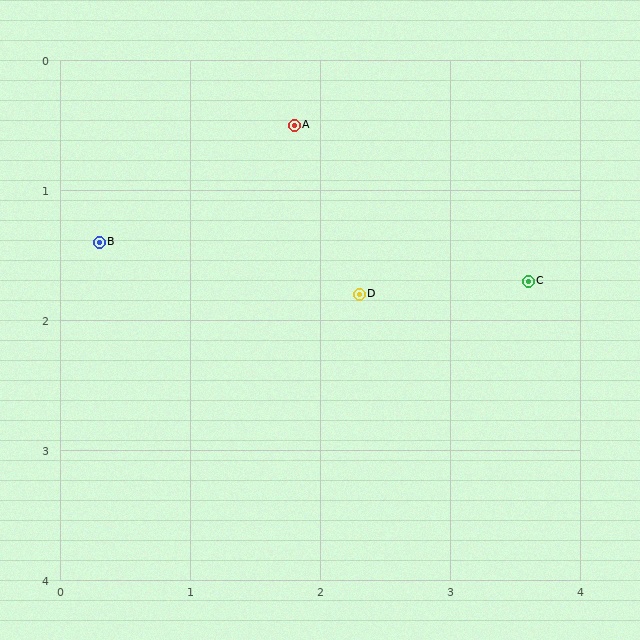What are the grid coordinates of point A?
Point A is at approximately (1.8, 0.5).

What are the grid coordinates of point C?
Point C is at approximately (3.6, 1.7).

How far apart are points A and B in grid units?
Points A and B are about 1.7 grid units apart.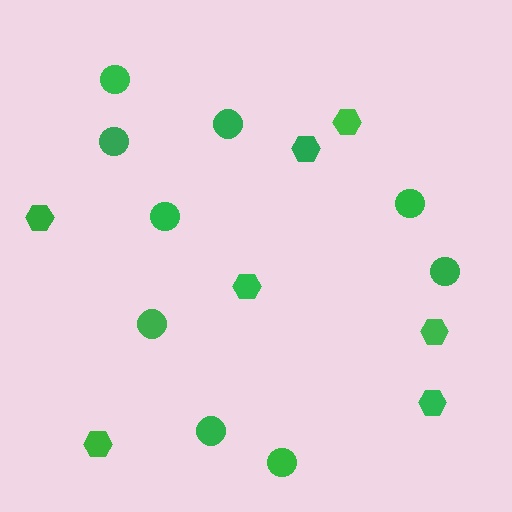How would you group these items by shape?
There are 2 groups: one group of hexagons (7) and one group of circles (9).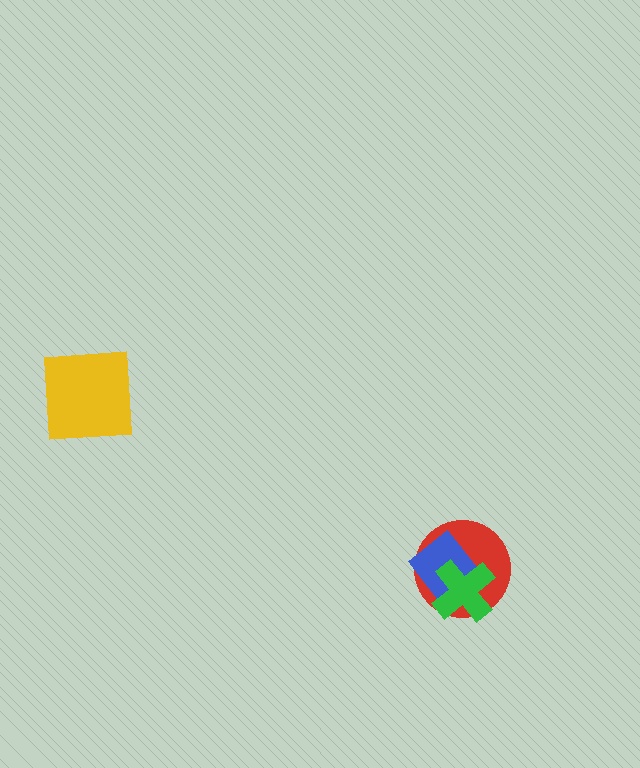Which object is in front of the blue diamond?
The green cross is in front of the blue diamond.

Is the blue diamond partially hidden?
Yes, it is partially covered by another shape.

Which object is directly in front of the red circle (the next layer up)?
The blue diamond is directly in front of the red circle.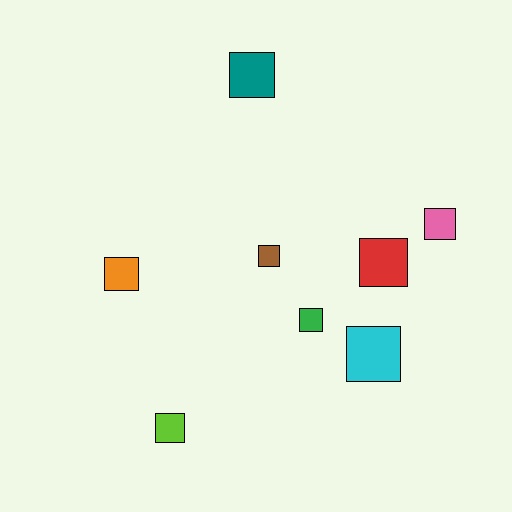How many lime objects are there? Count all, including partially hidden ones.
There is 1 lime object.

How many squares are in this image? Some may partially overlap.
There are 8 squares.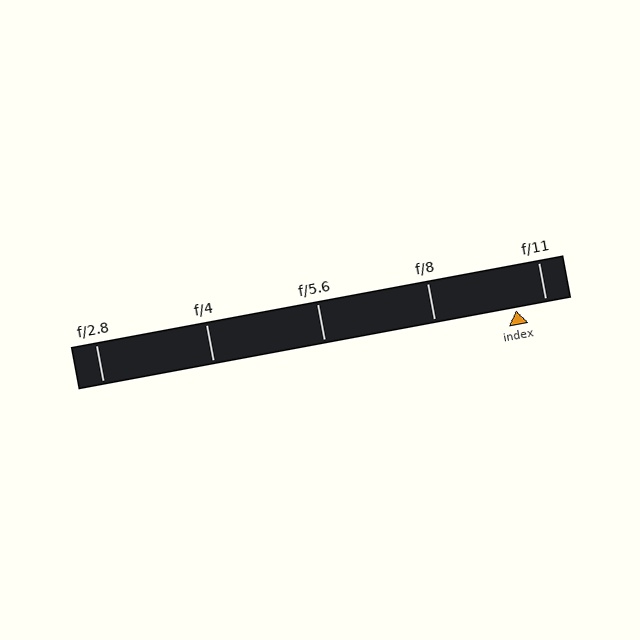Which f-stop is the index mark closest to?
The index mark is closest to f/11.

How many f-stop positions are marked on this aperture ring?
There are 5 f-stop positions marked.